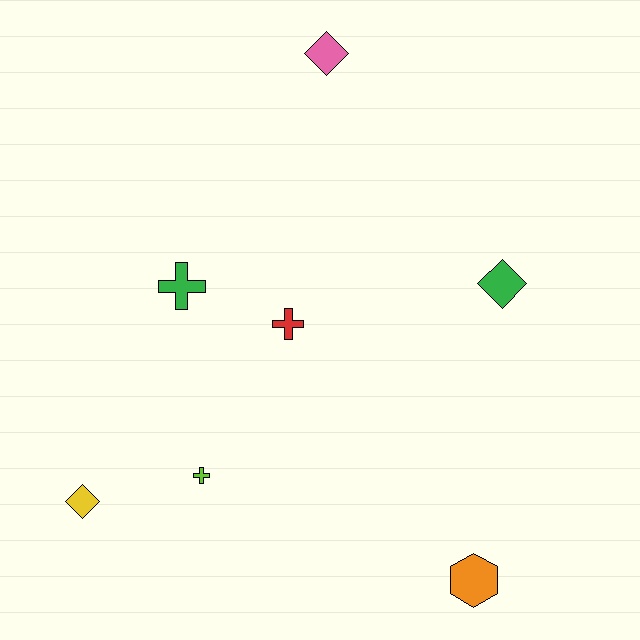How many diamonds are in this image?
There are 3 diamonds.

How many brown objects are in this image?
There are no brown objects.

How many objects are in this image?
There are 7 objects.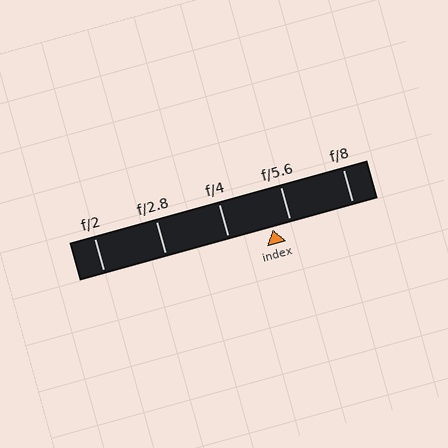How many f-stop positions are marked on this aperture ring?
There are 5 f-stop positions marked.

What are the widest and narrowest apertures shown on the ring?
The widest aperture shown is f/2 and the narrowest is f/8.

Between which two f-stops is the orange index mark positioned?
The index mark is between f/4 and f/5.6.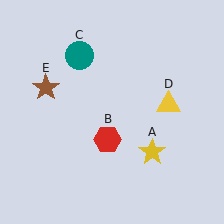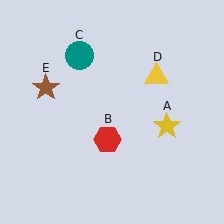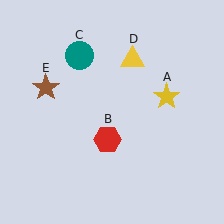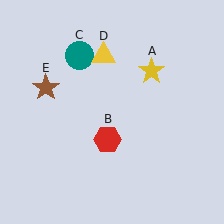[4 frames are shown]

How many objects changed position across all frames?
2 objects changed position: yellow star (object A), yellow triangle (object D).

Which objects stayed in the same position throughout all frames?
Red hexagon (object B) and teal circle (object C) and brown star (object E) remained stationary.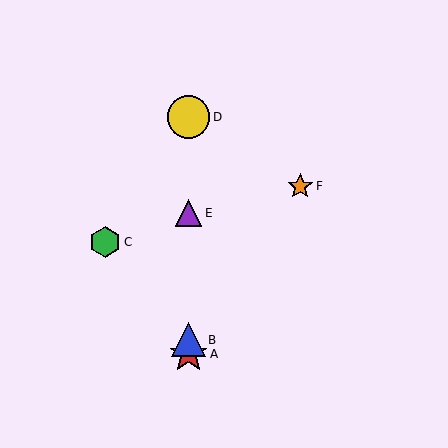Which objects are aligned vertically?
Objects A, B, D, E are aligned vertically.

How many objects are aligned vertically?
4 objects (A, B, D, E) are aligned vertically.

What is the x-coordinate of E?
Object E is at x≈188.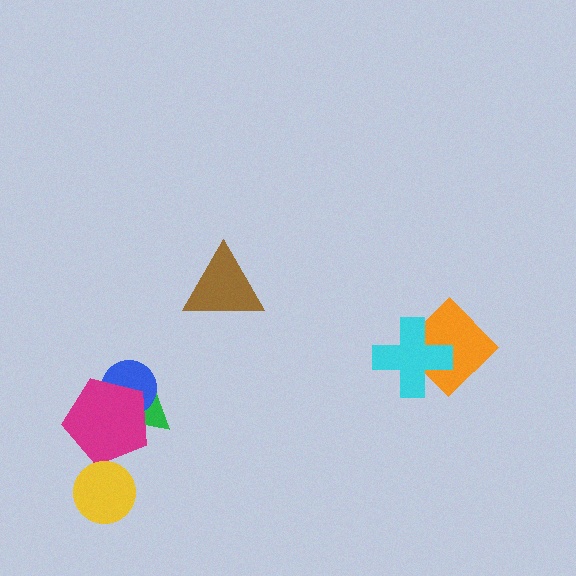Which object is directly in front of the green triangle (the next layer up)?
The blue circle is directly in front of the green triangle.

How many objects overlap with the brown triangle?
0 objects overlap with the brown triangle.